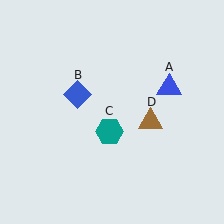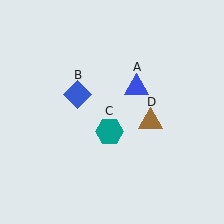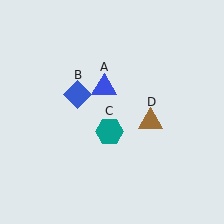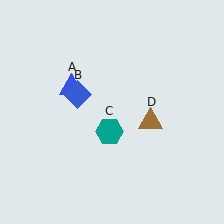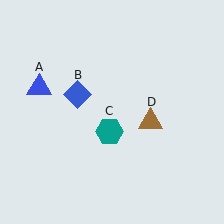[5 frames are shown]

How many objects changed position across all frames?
1 object changed position: blue triangle (object A).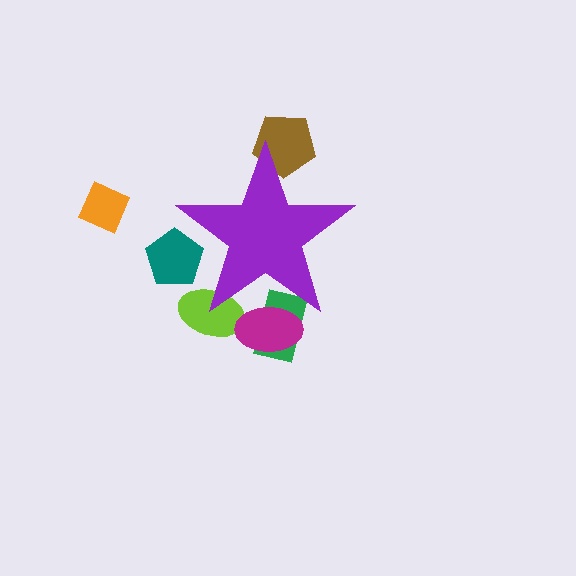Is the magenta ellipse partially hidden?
Yes, the magenta ellipse is partially hidden behind the purple star.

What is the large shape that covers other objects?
A purple star.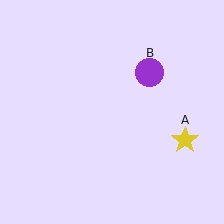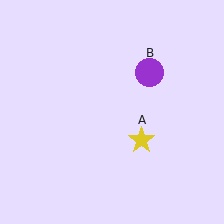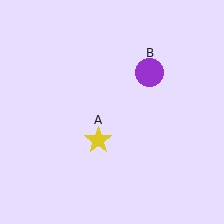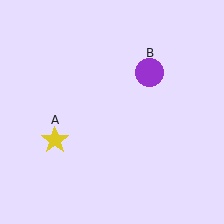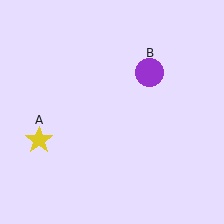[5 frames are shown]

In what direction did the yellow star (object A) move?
The yellow star (object A) moved left.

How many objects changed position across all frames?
1 object changed position: yellow star (object A).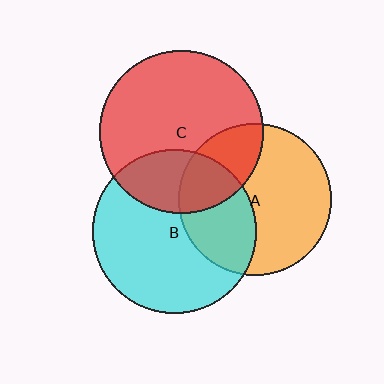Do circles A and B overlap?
Yes.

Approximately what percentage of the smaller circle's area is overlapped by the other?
Approximately 35%.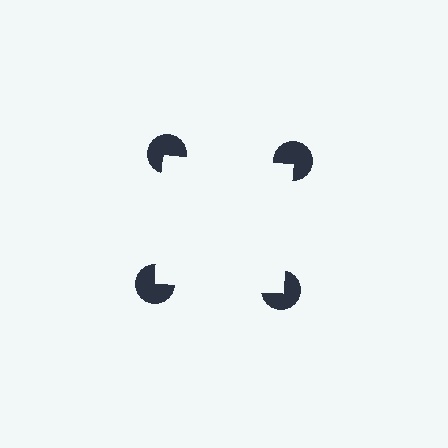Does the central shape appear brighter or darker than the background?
It typically appears slightly brighter than the background, even though no actual brightness change is drawn.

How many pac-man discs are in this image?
There are 4 — one at each vertex of the illusory square.